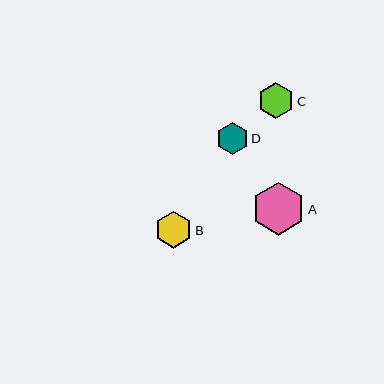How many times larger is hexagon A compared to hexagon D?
Hexagon A is approximately 1.6 times the size of hexagon D.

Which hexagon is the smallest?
Hexagon D is the smallest with a size of approximately 32 pixels.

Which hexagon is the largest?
Hexagon A is the largest with a size of approximately 53 pixels.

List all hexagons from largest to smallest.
From largest to smallest: A, B, C, D.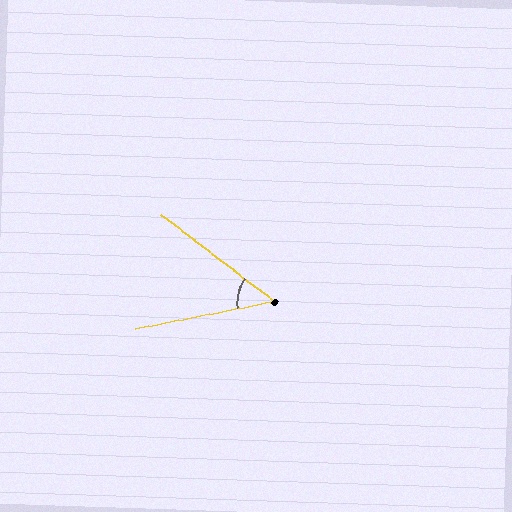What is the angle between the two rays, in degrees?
Approximately 48 degrees.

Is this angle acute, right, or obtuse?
It is acute.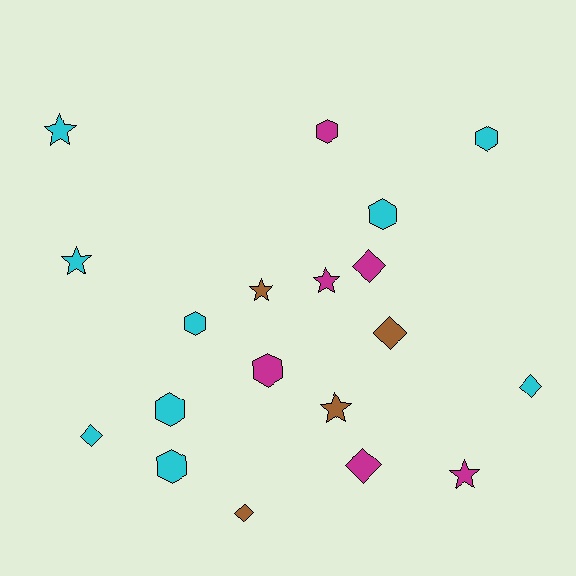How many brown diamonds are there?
There are 2 brown diamonds.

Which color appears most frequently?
Cyan, with 9 objects.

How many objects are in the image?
There are 19 objects.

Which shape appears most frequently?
Hexagon, with 7 objects.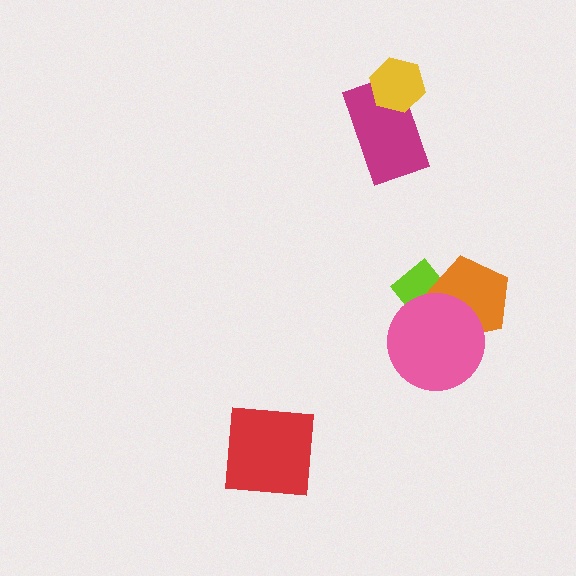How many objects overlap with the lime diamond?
2 objects overlap with the lime diamond.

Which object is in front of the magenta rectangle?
The yellow hexagon is in front of the magenta rectangle.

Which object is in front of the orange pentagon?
The pink circle is in front of the orange pentagon.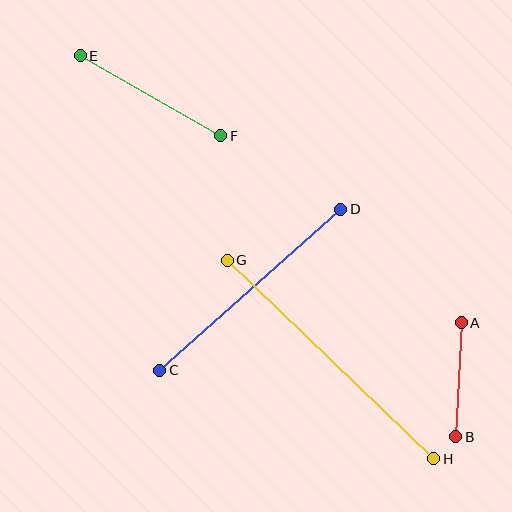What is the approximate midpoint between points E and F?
The midpoint is at approximately (151, 96) pixels.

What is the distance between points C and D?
The distance is approximately 242 pixels.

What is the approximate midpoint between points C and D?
The midpoint is at approximately (250, 290) pixels.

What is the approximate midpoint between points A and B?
The midpoint is at approximately (459, 380) pixels.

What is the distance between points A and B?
The distance is approximately 114 pixels.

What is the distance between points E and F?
The distance is approximately 162 pixels.